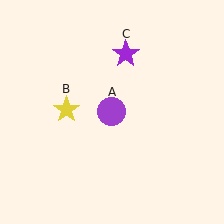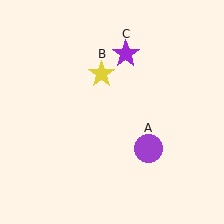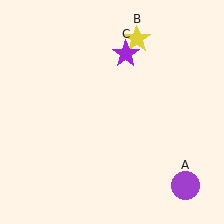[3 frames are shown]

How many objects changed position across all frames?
2 objects changed position: purple circle (object A), yellow star (object B).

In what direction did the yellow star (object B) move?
The yellow star (object B) moved up and to the right.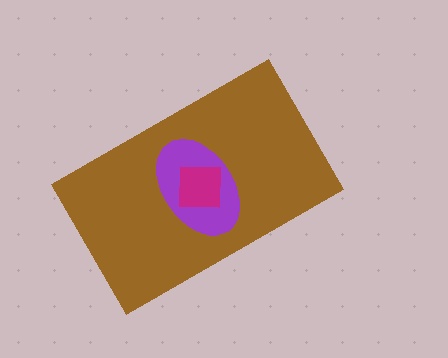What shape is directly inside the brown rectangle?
The purple ellipse.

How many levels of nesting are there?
3.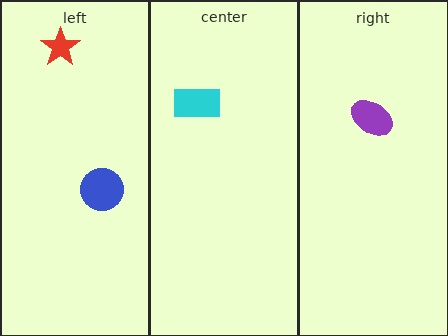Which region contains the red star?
The left region.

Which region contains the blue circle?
The left region.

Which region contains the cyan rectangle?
The center region.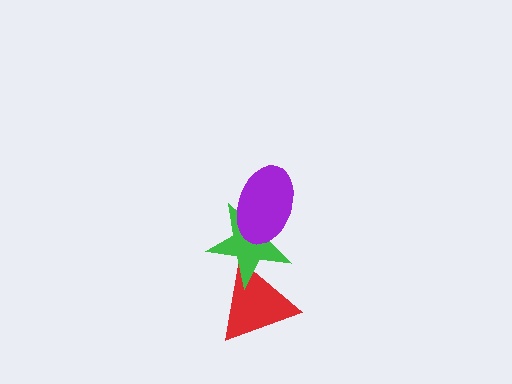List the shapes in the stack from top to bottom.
From top to bottom: the purple ellipse, the green star, the red triangle.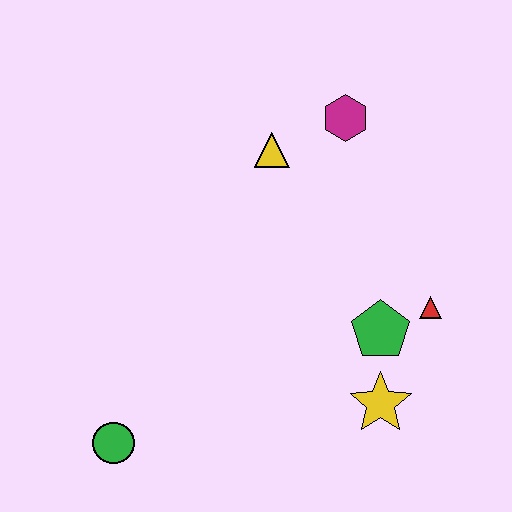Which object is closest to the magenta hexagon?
The yellow triangle is closest to the magenta hexagon.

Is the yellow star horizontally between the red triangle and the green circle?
Yes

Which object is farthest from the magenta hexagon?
The green circle is farthest from the magenta hexagon.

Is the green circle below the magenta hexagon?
Yes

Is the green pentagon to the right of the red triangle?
No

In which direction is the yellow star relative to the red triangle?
The yellow star is below the red triangle.